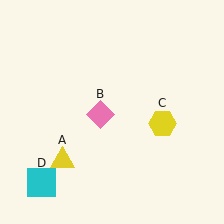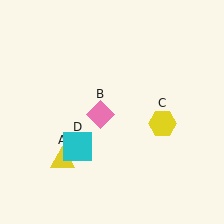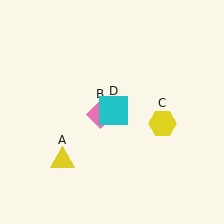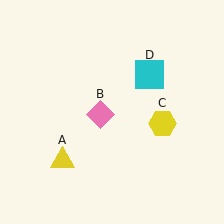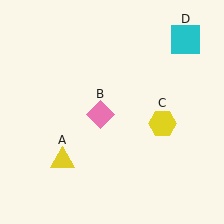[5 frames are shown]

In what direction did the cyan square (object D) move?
The cyan square (object D) moved up and to the right.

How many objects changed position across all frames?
1 object changed position: cyan square (object D).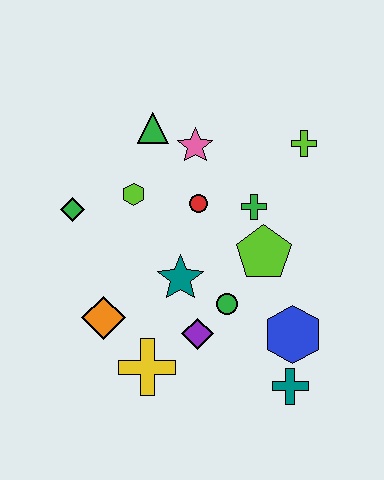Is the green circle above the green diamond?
No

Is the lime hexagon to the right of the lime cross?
No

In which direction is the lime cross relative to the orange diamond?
The lime cross is to the right of the orange diamond.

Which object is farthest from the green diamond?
The teal cross is farthest from the green diamond.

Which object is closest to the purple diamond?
The green circle is closest to the purple diamond.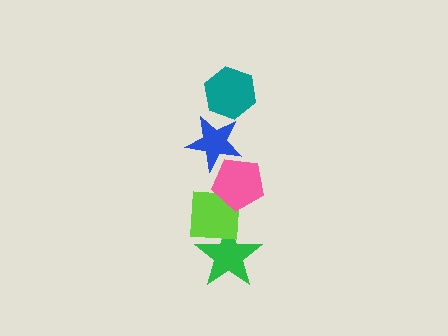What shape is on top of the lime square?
The pink pentagon is on top of the lime square.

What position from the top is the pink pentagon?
The pink pentagon is 3rd from the top.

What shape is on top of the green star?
The lime square is on top of the green star.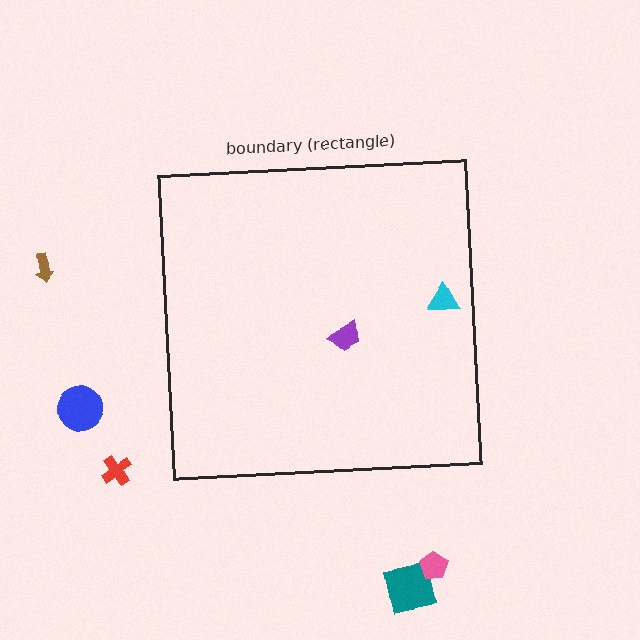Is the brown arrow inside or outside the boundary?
Outside.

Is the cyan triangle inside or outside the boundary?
Inside.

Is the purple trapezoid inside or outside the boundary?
Inside.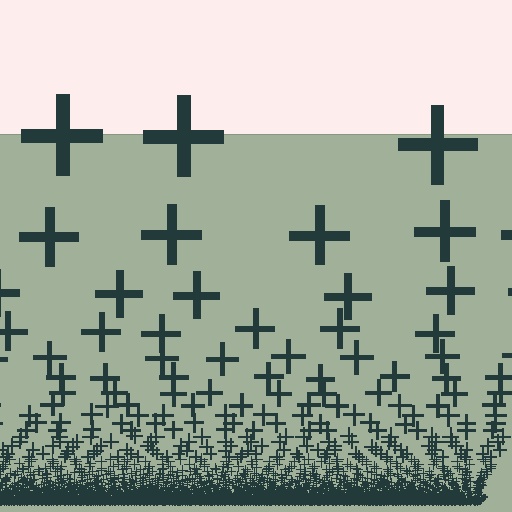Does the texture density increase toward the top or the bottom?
Density increases toward the bottom.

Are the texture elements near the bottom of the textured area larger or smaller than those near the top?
Smaller. The gradient is inverted — elements near the bottom are smaller and denser.